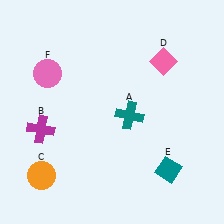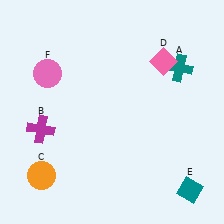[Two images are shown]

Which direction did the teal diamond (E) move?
The teal diamond (E) moved right.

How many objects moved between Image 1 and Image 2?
2 objects moved between the two images.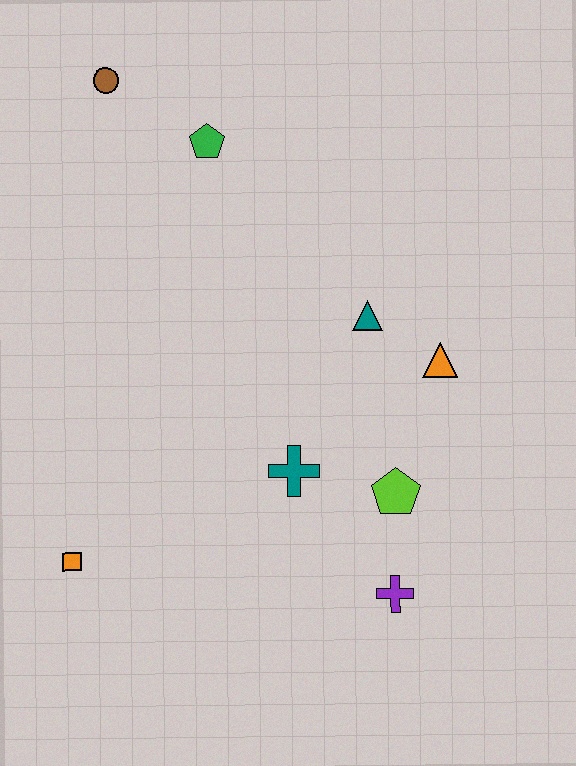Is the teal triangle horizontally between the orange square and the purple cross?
Yes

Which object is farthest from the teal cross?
The brown circle is farthest from the teal cross.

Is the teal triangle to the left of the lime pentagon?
Yes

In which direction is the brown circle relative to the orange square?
The brown circle is above the orange square.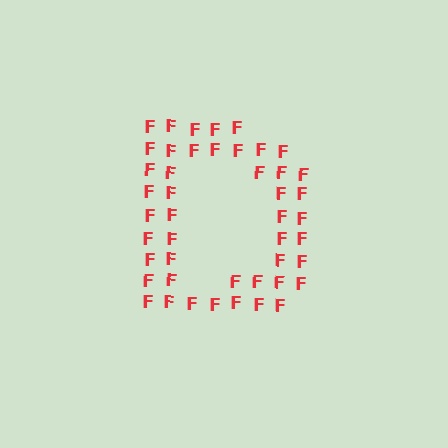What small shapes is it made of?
It is made of small letter F's.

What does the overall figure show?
The overall figure shows the letter D.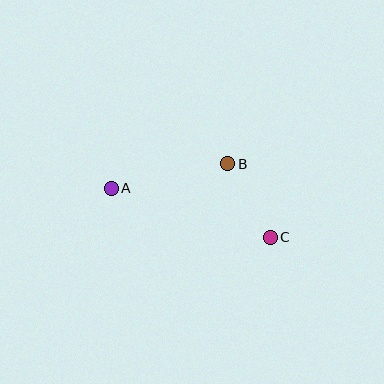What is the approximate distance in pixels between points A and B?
The distance between A and B is approximately 119 pixels.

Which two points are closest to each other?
Points B and C are closest to each other.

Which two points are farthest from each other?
Points A and C are farthest from each other.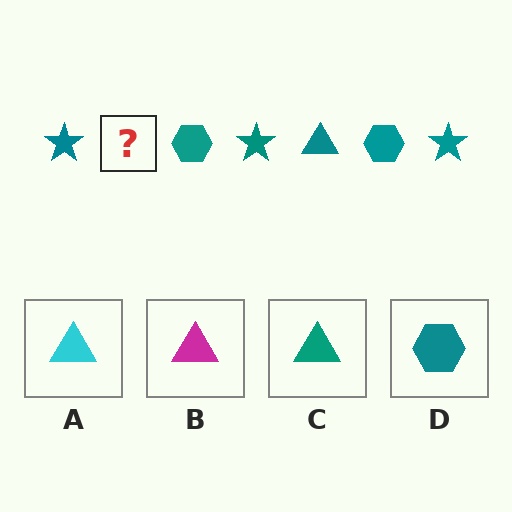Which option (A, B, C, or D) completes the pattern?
C.